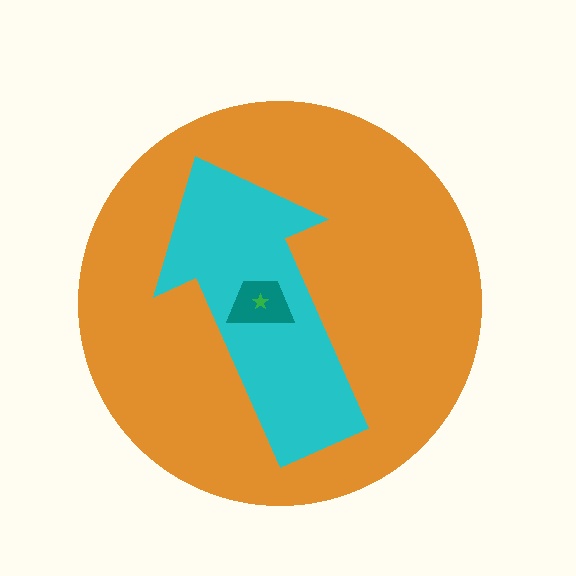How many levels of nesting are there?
4.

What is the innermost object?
The green star.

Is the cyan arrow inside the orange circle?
Yes.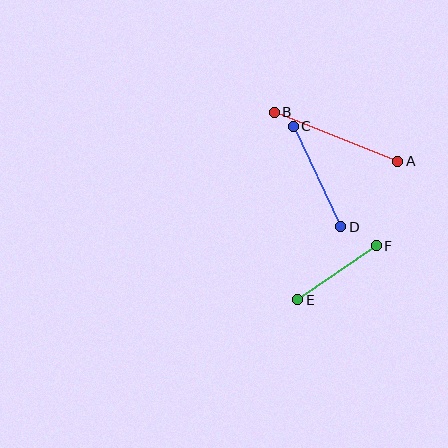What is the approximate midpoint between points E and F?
The midpoint is at approximately (337, 273) pixels.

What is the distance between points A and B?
The distance is approximately 133 pixels.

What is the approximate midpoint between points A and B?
The midpoint is at approximately (336, 137) pixels.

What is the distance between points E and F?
The distance is approximately 95 pixels.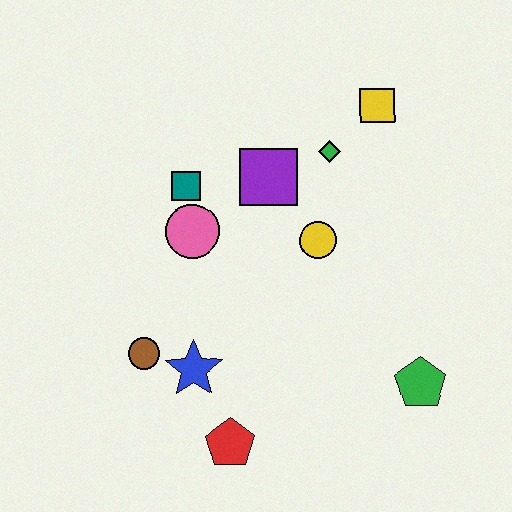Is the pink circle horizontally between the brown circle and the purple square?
Yes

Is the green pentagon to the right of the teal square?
Yes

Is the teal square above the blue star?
Yes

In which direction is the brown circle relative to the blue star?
The brown circle is to the left of the blue star.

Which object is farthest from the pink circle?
The green pentagon is farthest from the pink circle.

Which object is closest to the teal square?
The pink circle is closest to the teal square.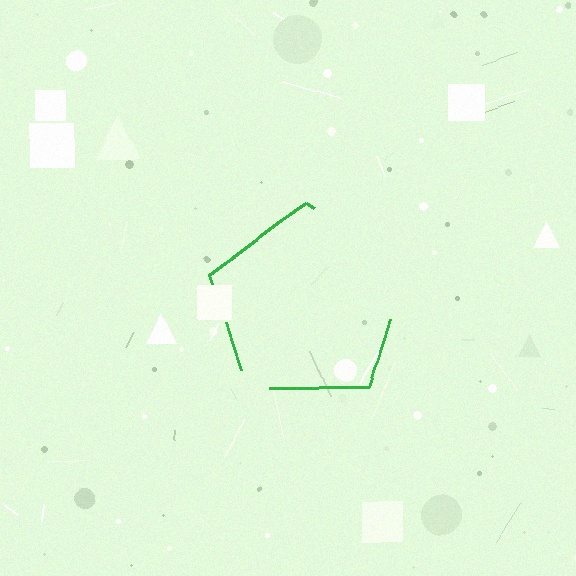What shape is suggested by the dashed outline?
The dashed outline suggests a pentagon.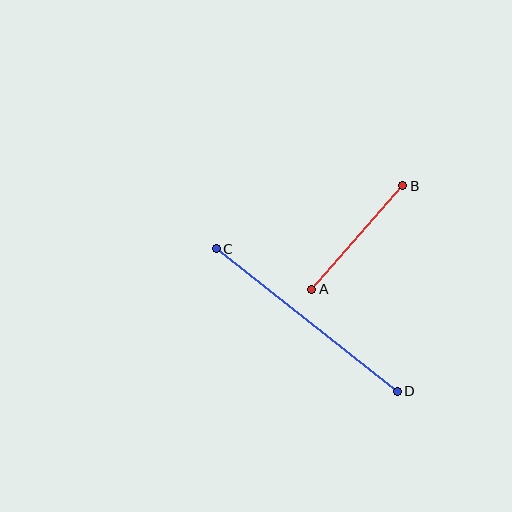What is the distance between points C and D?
The distance is approximately 231 pixels.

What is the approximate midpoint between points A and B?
The midpoint is at approximately (357, 238) pixels.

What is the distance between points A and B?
The distance is approximately 138 pixels.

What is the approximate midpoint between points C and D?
The midpoint is at approximately (307, 320) pixels.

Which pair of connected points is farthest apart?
Points C and D are farthest apart.